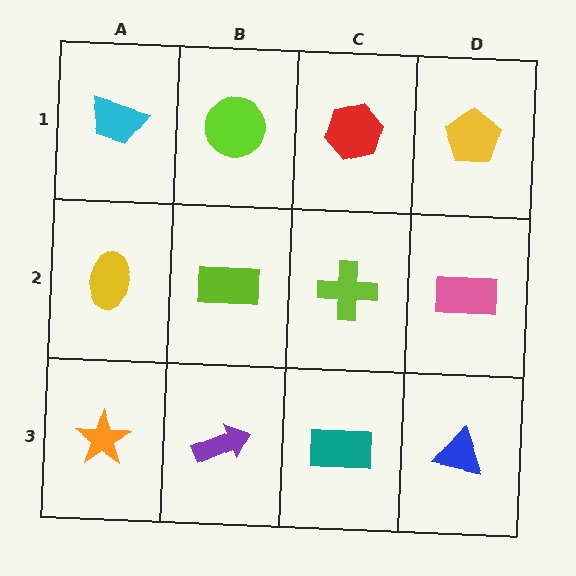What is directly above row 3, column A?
A yellow ellipse.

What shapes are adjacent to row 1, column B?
A lime rectangle (row 2, column B), a cyan trapezoid (row 1, column A), a red hexagon (row 1, column C).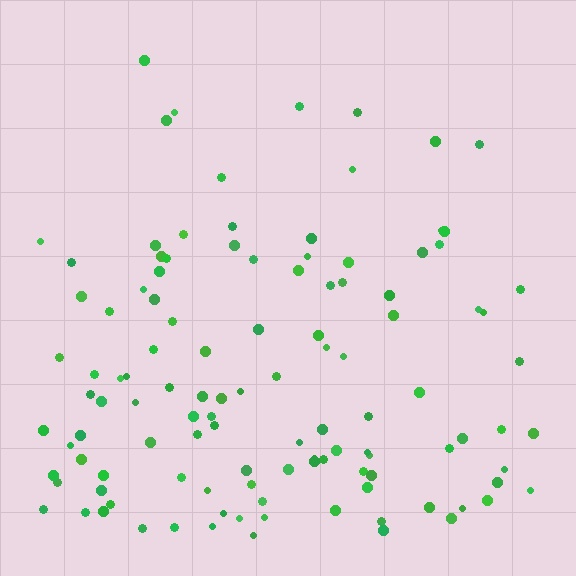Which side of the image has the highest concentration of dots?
The bottom.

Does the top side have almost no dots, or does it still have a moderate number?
Still a moderate number, just noticeably fewer than the bottom.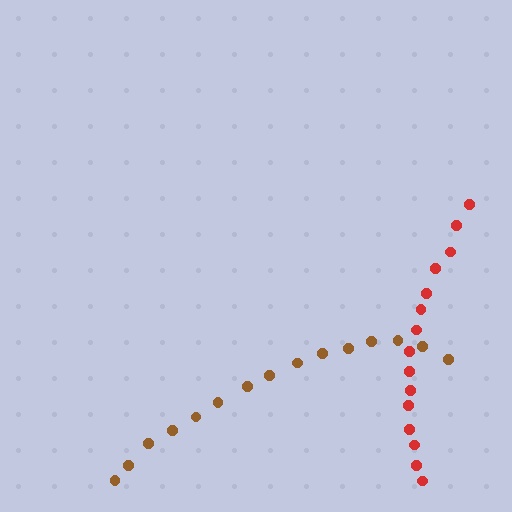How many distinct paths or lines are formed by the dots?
There are 2 distinct paths.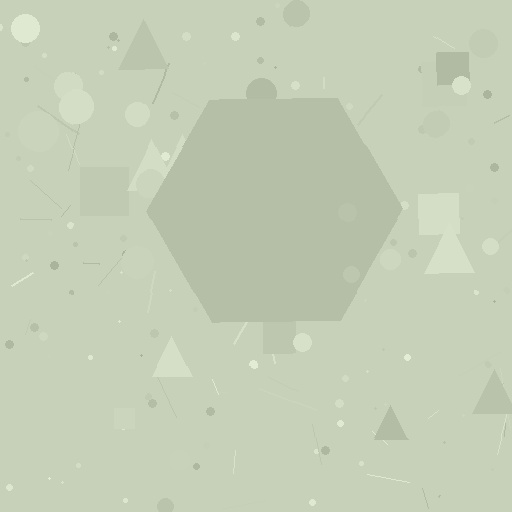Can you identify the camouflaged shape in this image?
The camouflaged shape is a hexagon.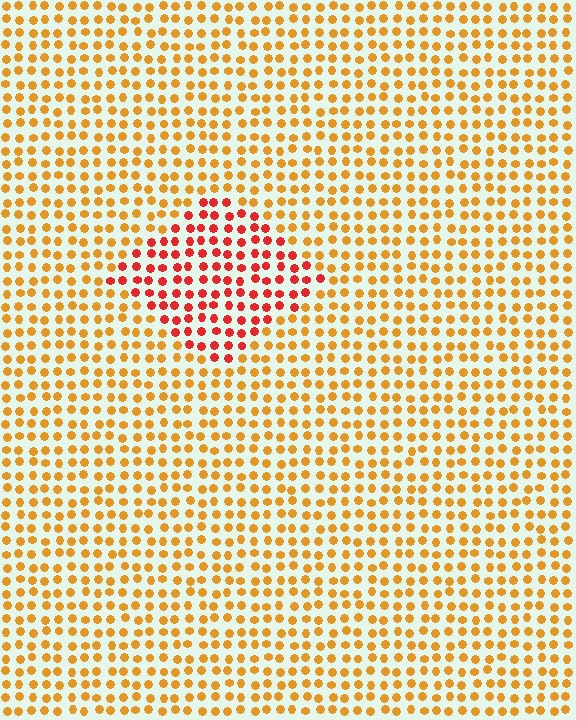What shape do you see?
I see a diamond.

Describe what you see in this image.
The image is filled with small orange elements in a uniform arrangement. A diamond-shaped region is visible where the elements are tinted to a slightly different hue, forming a subtle color boundary.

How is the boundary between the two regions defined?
The boundary is defined purely by a slight shift in hue (about 38 degrees). Spacing, size, and orientation are identical on both sides.